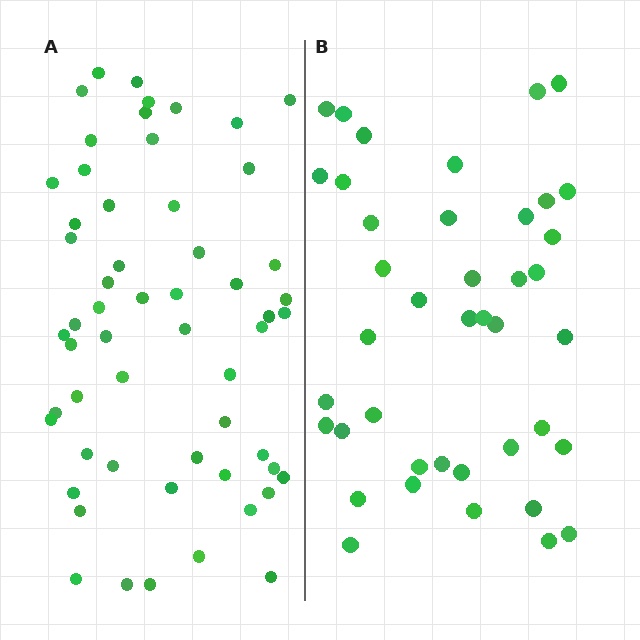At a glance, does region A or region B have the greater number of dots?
Region A (the left region) has more dots.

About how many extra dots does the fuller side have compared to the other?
Region A has approximately 15 more dots than region B.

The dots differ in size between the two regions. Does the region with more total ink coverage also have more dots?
No. Region B has more total ink coverage because its dots are larger, but region A actually contains more individual dots. Total area can be misleading — the number of items is what matters here.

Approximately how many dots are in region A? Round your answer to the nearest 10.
About 60 dots. (The exact count is 57, which rounds to 60.)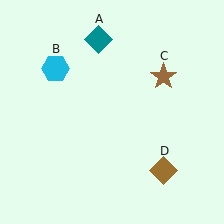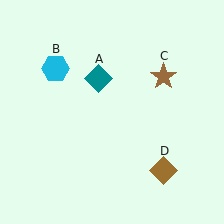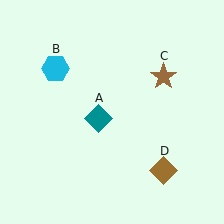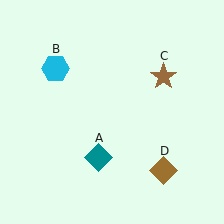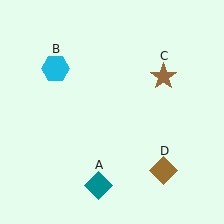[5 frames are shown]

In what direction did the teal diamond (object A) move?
The teal diamond (object A) moved down.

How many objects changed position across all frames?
1 object changed position: teal diamond (object A).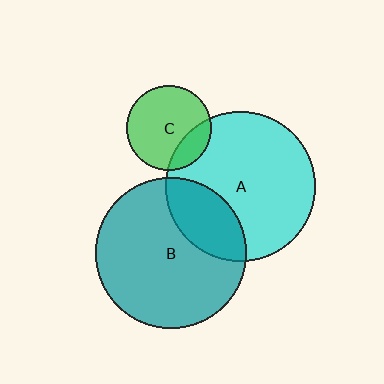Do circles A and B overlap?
Yes.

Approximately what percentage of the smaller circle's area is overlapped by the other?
Approximately 25%.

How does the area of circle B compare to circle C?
Approximately 3.1 times.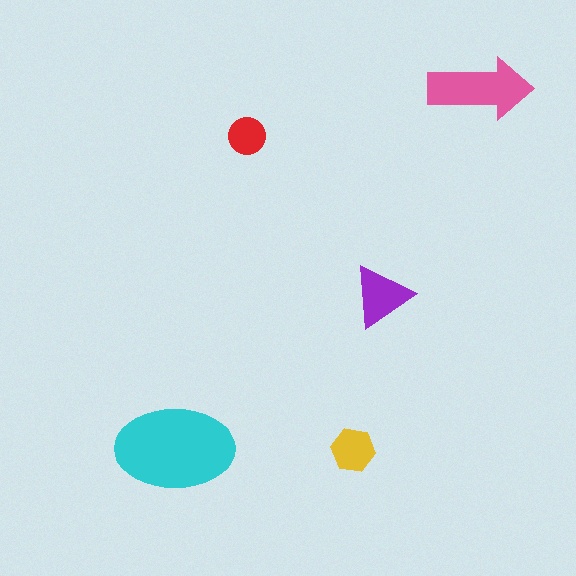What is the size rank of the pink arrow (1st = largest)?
2nd.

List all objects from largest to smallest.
The cyan ellipse, the pink arrow, the purple triangle, the yellow hexagon, the red circle.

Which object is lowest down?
The yellow hexagon is bottommost.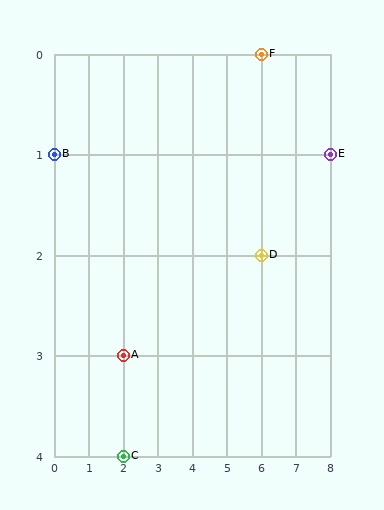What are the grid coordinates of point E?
Point E is at grid coordinates (8, 1).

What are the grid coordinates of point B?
Point B is at grid coordinates (0, 1).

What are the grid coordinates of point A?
Point A is at grid coordinates (2, 3).